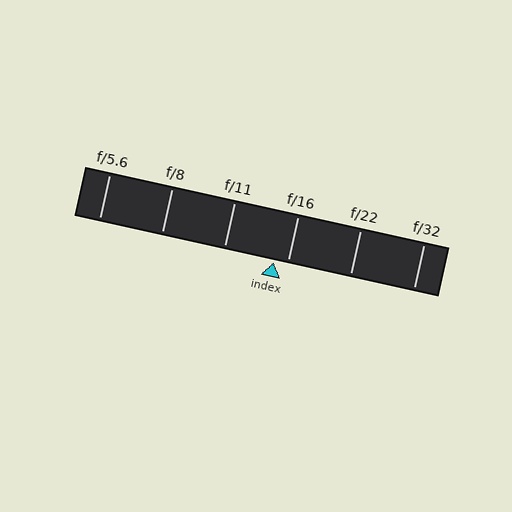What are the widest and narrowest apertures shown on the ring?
The widest aperture shown is f/5.6 and the narrowest is f/32.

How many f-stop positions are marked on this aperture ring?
There are 6 f-stop positions marked.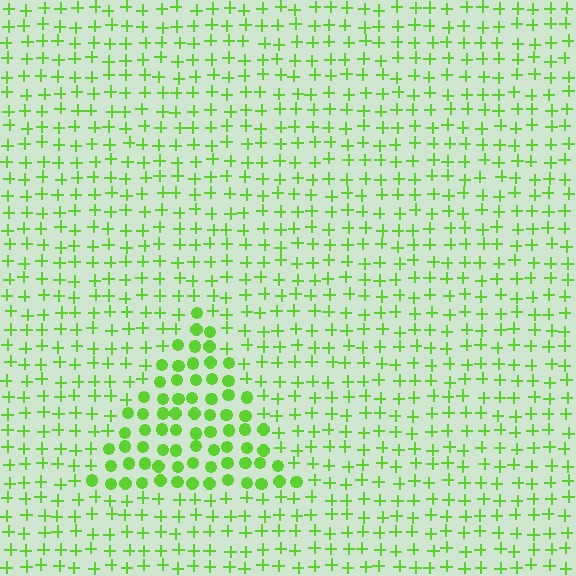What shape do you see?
I see a triangle.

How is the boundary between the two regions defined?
The boundary is defined by a change in element shape: circles inside vs. plus signs outside. All elements share the same color and spacing.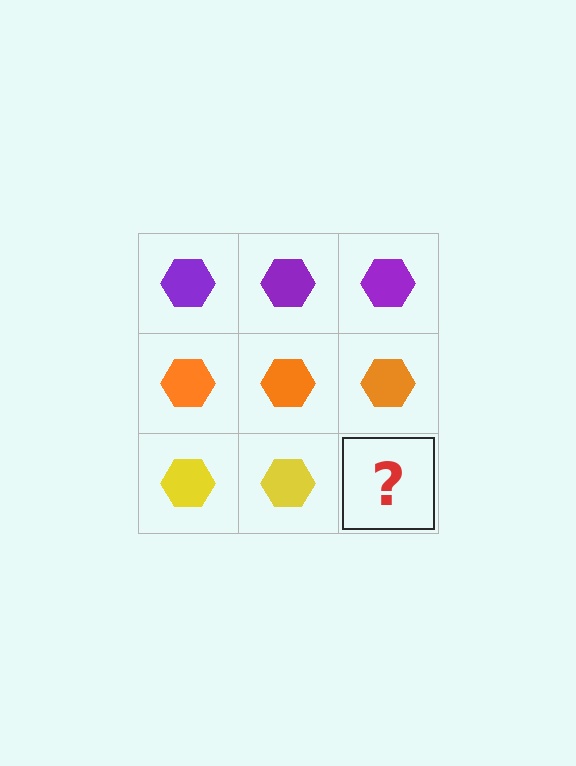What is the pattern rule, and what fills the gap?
The rule is that each row has a consistent color. The gap should be filled with a yellow hexagon.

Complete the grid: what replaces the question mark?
The question mark should be replaced with a yellow hexagon.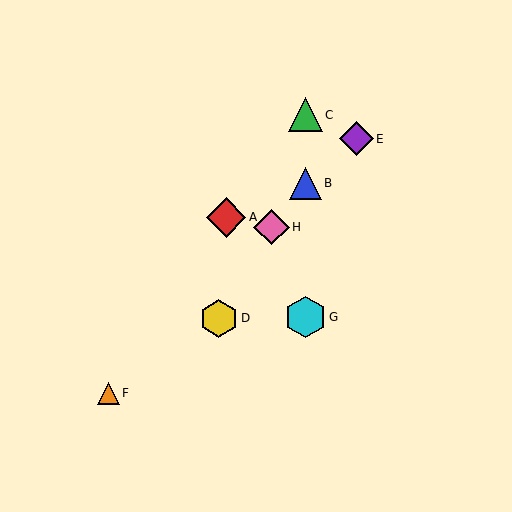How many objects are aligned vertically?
3 objects (B, C, G) are aligned vertically.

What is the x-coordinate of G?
Object G is at x≈305.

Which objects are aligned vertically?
Objects B, C, G are aligned vertically.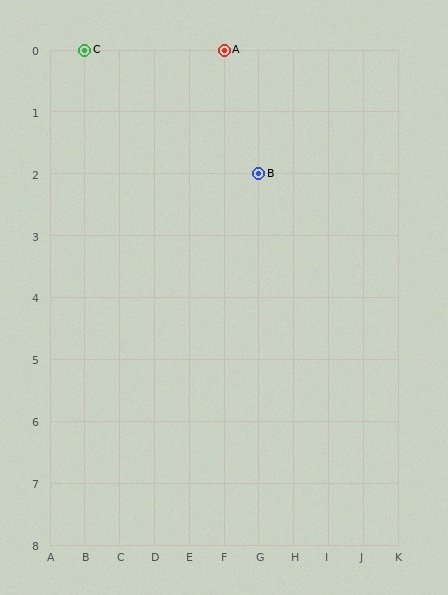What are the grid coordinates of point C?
Point C is at grid coordinates (B, 0).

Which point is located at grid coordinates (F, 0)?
Point A is at (F, 0).